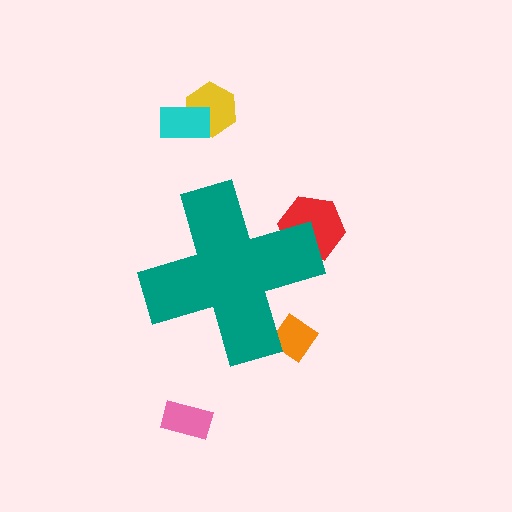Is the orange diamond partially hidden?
Yes, the orange diamond is partially hidden behind the teal cross.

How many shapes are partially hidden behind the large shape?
2 shapes are partially hidden.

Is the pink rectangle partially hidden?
No, the pink rectangle is fully visible.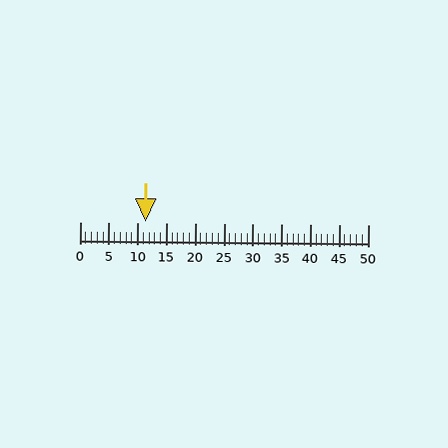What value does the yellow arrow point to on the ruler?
The yellow arrow points to approximately 11.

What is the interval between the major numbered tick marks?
The major tick marks are spaced 5 units apart.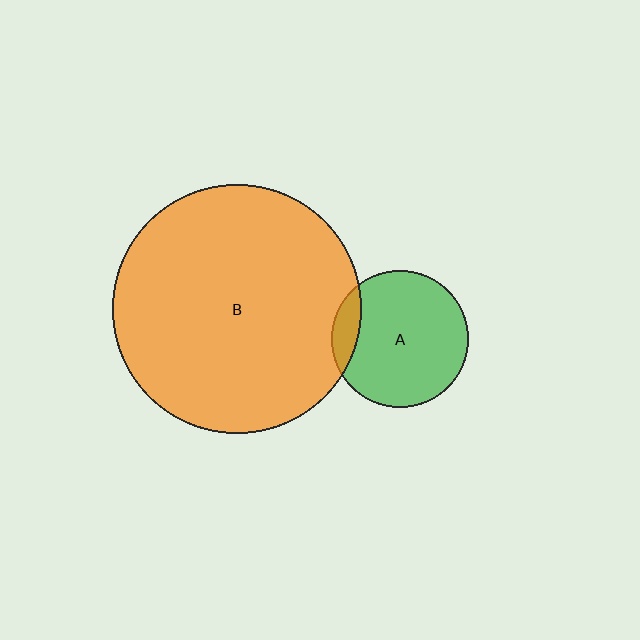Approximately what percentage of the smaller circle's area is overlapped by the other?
Approximately 10%.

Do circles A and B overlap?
Yes.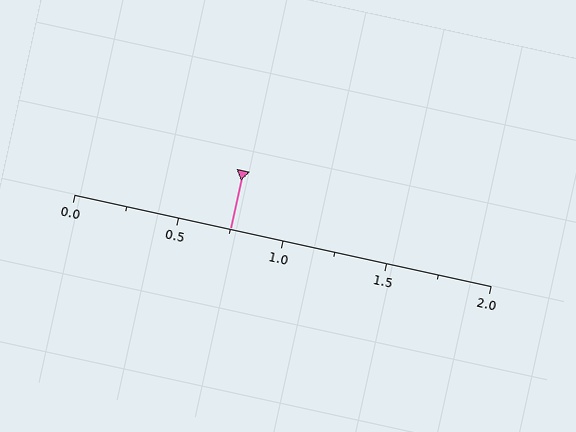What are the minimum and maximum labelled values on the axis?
The axis runs from 0.0 to 2.0.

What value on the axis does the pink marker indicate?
The marker indicates approximately 0.75.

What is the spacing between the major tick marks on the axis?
The major ticks are spaced 0.5 apart.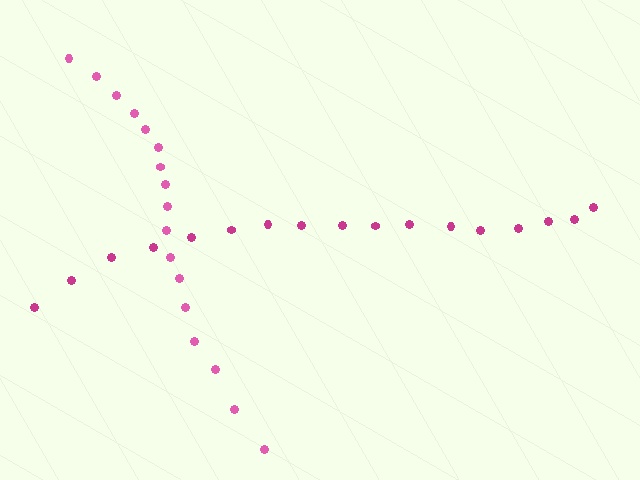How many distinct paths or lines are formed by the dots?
There are 2 distinct paths.